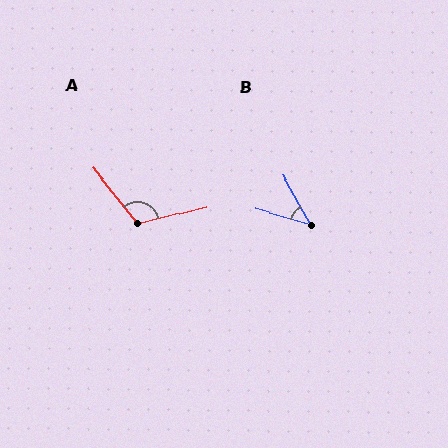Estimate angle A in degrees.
Approximately 115 degrees.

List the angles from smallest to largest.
B (45°), A (115°).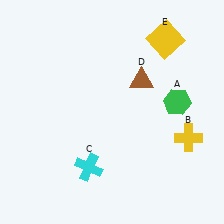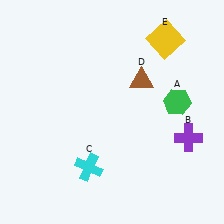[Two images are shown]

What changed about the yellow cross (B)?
In Image 1, B is yellow. In Image 2, it changed to purple.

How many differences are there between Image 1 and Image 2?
There is 1 difference between the two images.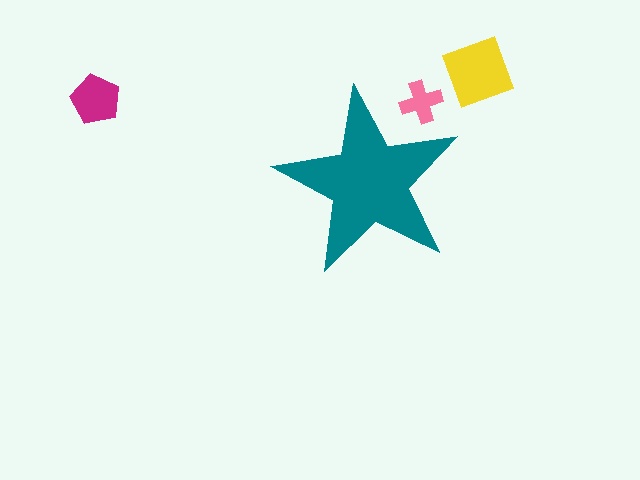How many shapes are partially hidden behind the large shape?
1 shape is partially hidden.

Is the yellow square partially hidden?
No, the yellow square is fully visible.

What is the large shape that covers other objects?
A teal star.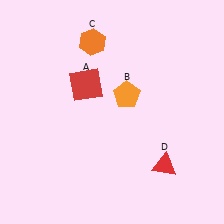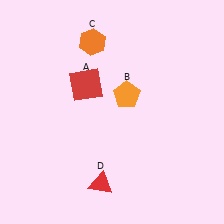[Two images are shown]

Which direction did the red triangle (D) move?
The red triangle (D) moved left.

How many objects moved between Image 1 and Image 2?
1 object moved between the two images.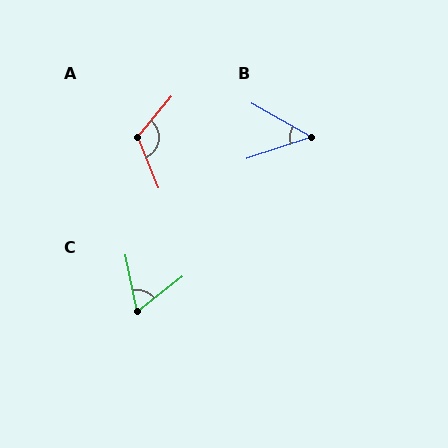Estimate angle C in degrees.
Approximately 63 degrees.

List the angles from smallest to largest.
B (48°), C (63°), A (118°).